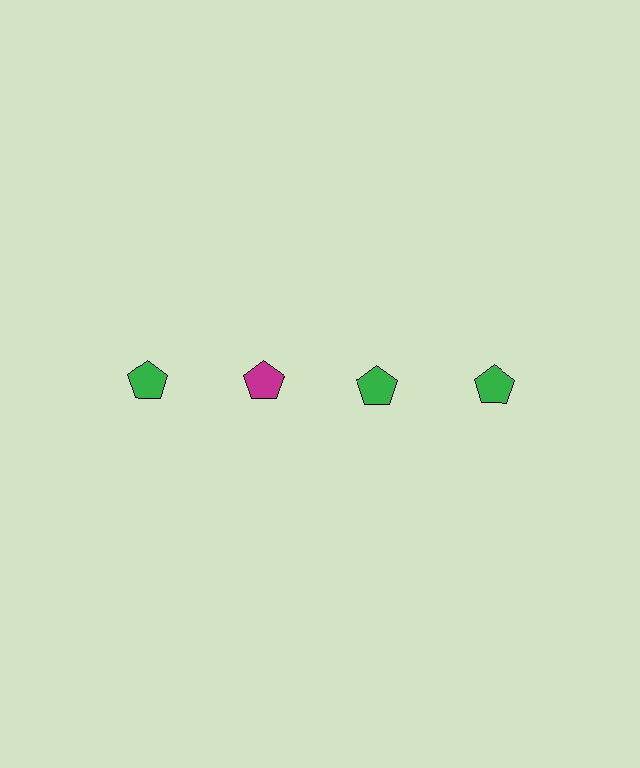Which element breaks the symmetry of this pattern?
The magenta pentagon in the top row, second from left column breaks the symmetry. All other shapes are green pentagons.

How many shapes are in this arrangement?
There are 4 shapes arranged in a grid pattern.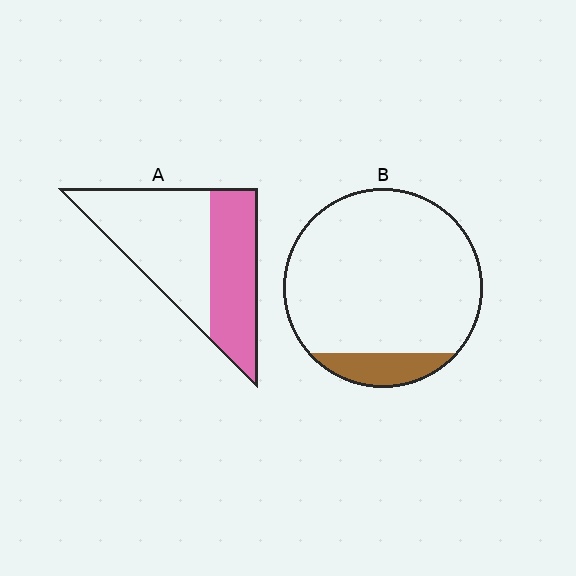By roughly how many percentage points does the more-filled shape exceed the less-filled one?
By roughly 30 percentage points (A over B).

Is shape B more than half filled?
No.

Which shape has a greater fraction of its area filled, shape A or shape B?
Shape A.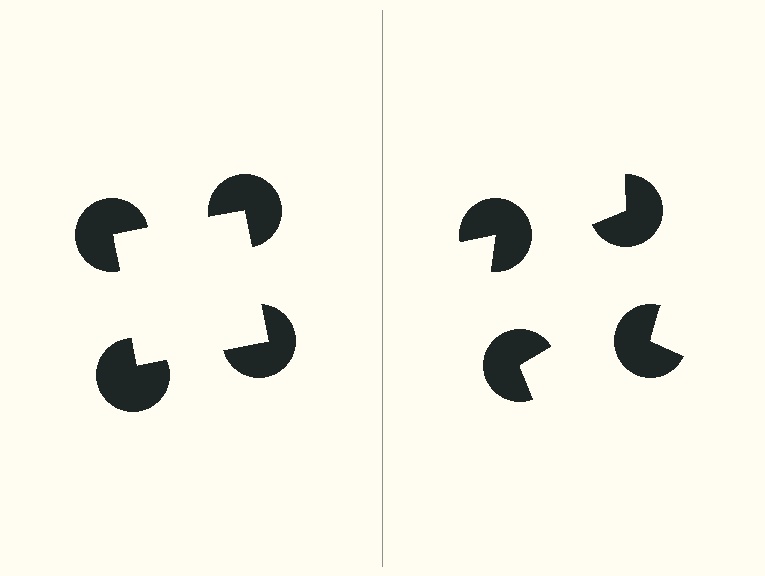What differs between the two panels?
The pac-man discs are positioned identically on both sides; only the wedge orientations differ. On the left they align to a square; on the right they are misaligned.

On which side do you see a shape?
An illusory square appears on the left side. On the right side the wedge cuts are rotated, so no coherent shape forms.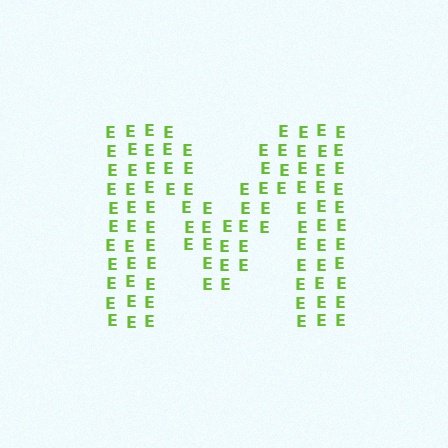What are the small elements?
The small elements are letter E's.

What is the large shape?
The large shape is the letter M.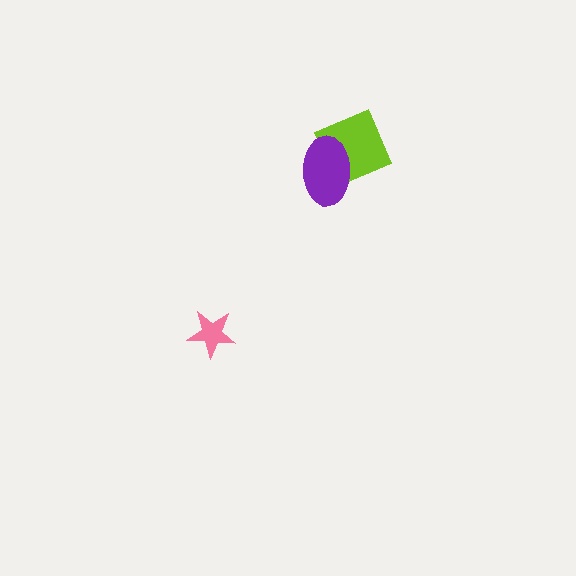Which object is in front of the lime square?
The purple ellipse is in front of the lime square.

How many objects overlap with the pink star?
0 objects overlap with the pink star.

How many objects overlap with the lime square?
1 object overlaps with the lime square.